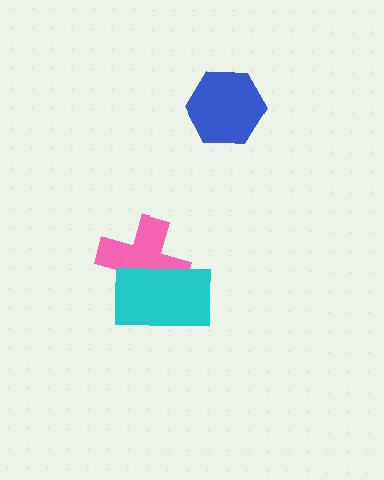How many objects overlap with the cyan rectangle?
1 object overlaps with the cyan rectangle.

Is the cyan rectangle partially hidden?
No, no other shape covers it.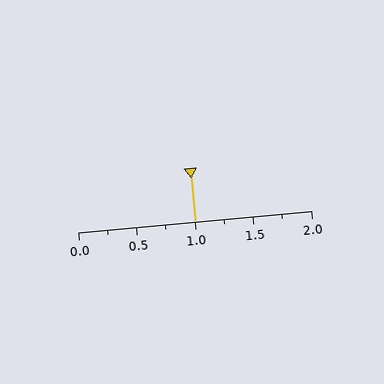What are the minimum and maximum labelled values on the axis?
The axis runs from 0.0 to 2.0.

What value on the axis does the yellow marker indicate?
The marker indicates approximately 1.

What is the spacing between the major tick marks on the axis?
The major ticks are spaced 0.5 apart.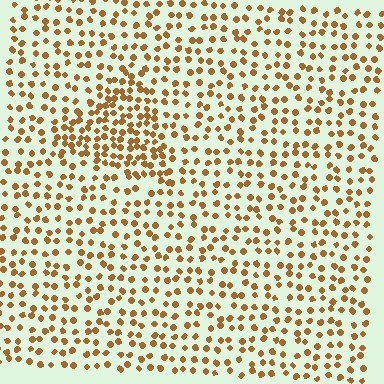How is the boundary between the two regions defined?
The boundary is defined by a change in element density (approximately 1.8x ratio). All elements are the same color, size, and shape.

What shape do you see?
I see a triangle.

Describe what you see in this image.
The image contains small brown elements arranged at two different densities. A triangle-shaped region is visible where the elements are more densely packed than the surrounding area.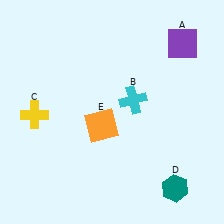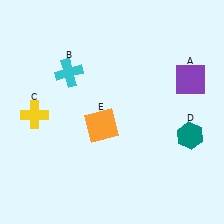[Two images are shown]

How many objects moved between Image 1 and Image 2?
3 objects moved between the two images.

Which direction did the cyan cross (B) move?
The cyan cross (B) moved left.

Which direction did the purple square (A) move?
The purple square (A) moved down.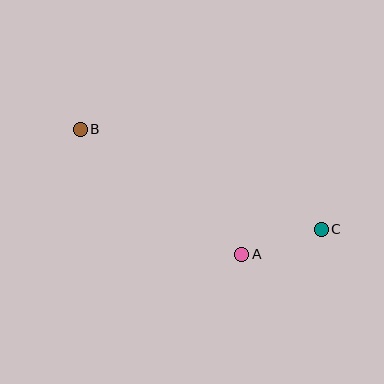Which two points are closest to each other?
Points A and C are closest to each other.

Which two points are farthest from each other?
Points B and C are farthest from each other.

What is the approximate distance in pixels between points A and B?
The distance between A and B is approximately 204 pixels.